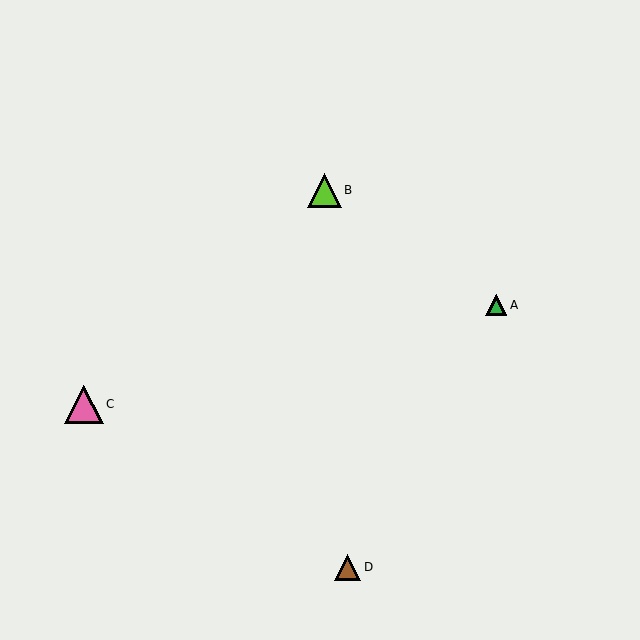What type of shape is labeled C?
Shape C is a pink triangle.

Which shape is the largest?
The pink triangle (labeled C) is the largest.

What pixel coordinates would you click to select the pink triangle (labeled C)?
Click at (84, 404) to select the pink triangle C.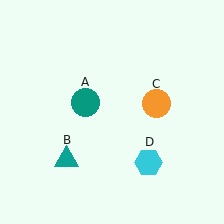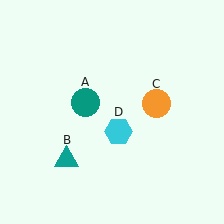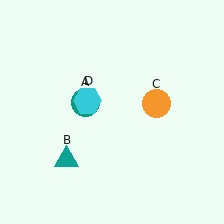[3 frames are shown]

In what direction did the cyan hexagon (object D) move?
The cyan hexagon (object D) moved up and to the left.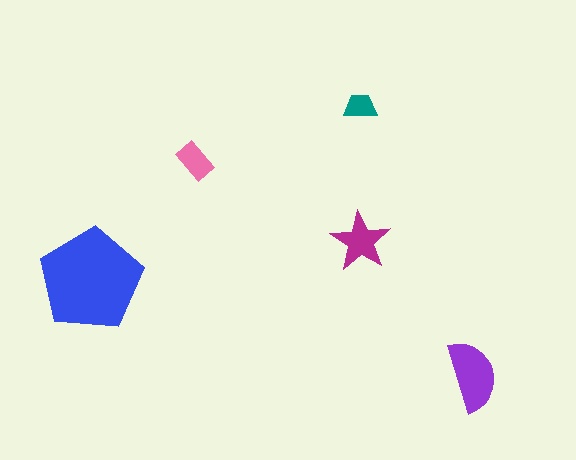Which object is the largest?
The blue pentagon.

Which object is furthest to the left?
The blue pentagon is leftmost.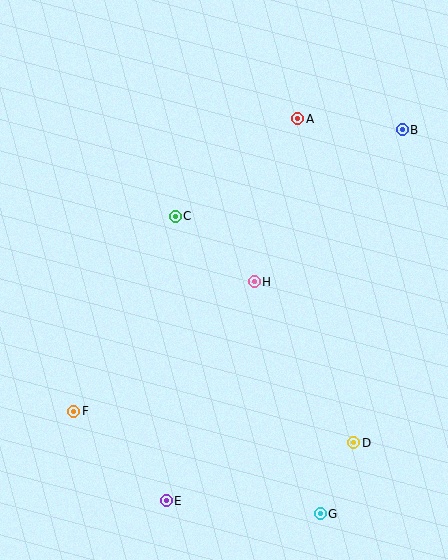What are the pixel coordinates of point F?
Point F is at (74, 411).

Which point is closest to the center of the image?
Point H at (254, 282) is closest to the center.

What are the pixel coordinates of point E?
Point E is at (166, 501).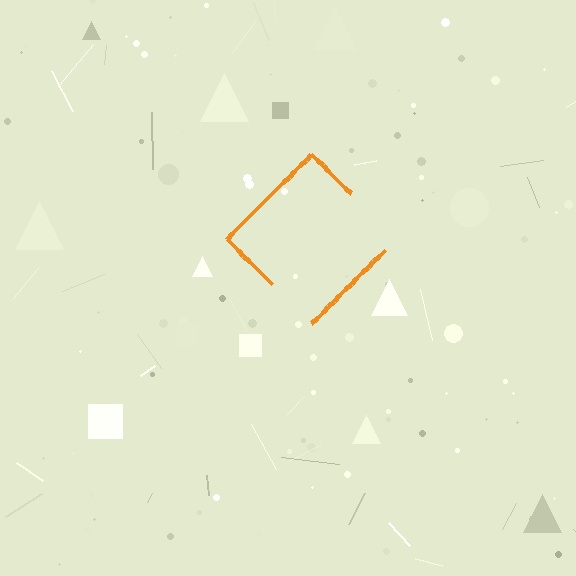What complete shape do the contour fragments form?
The contour fragments form a diamond.